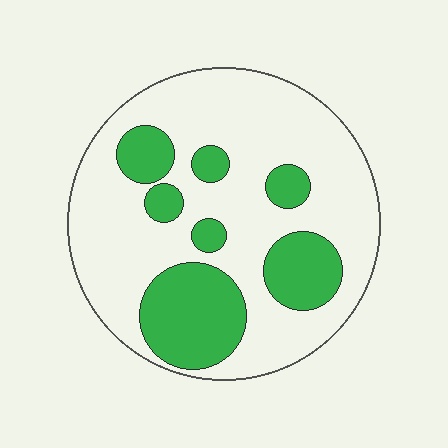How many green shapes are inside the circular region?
7.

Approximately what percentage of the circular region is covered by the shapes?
Approximately 30%.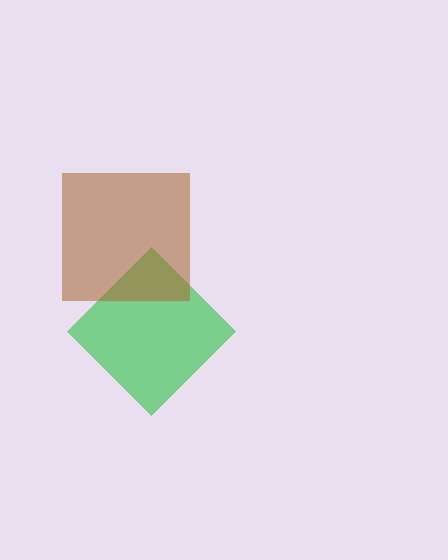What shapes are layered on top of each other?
The layered shapes are: a green diamond, a brown square.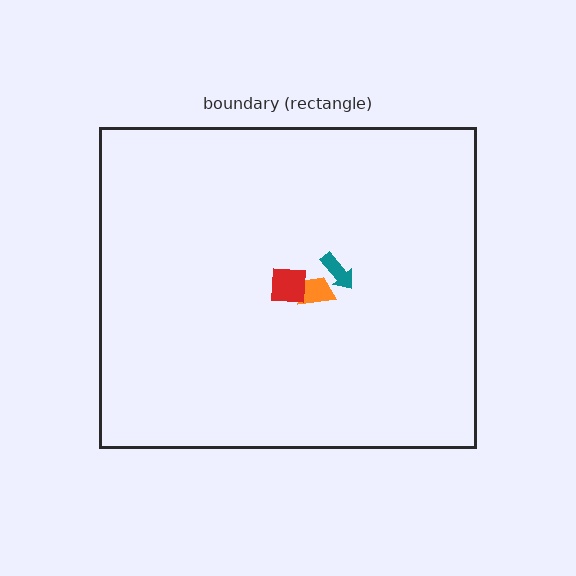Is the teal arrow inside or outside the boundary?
Inside.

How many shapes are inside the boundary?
3 inside, 0 outside.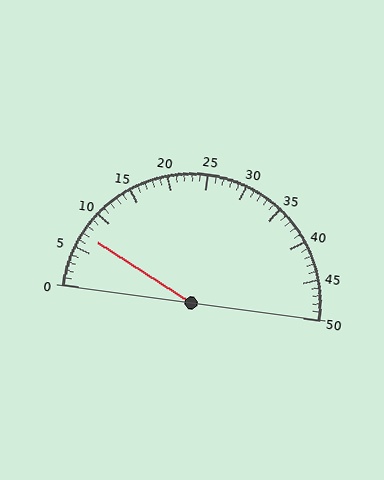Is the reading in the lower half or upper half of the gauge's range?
The reading is in the lower half of the range (0 to 50).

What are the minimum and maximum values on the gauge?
The gauge ranges from 0 to 50.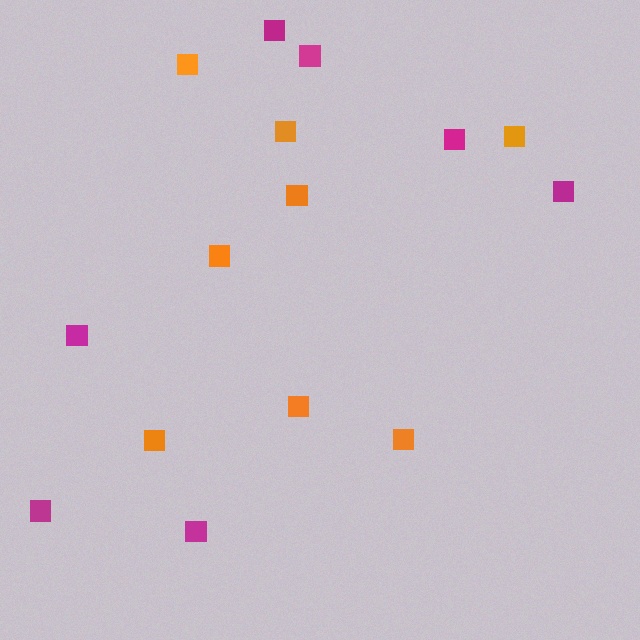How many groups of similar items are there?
There are 2 groups: one group of magenta squares (7) and one group of orange squares (8).